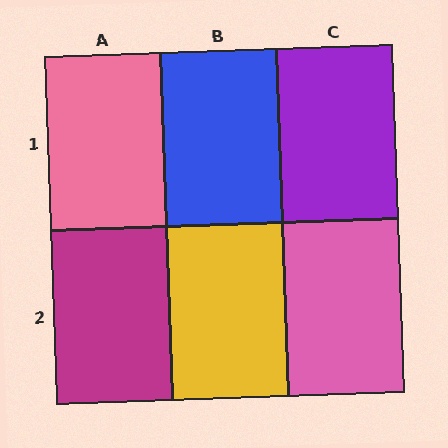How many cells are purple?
1 cell is purple.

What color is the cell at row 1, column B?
Blue.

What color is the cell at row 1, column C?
Purple.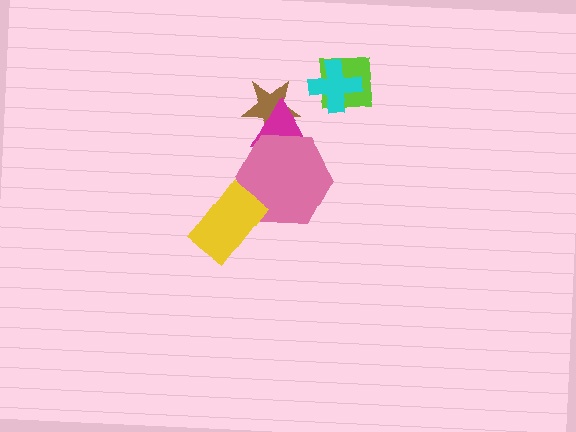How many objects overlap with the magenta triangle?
2 objects overlap with the magenta triangle.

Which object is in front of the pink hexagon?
The yellow rectangle is in front of the pink hexagon.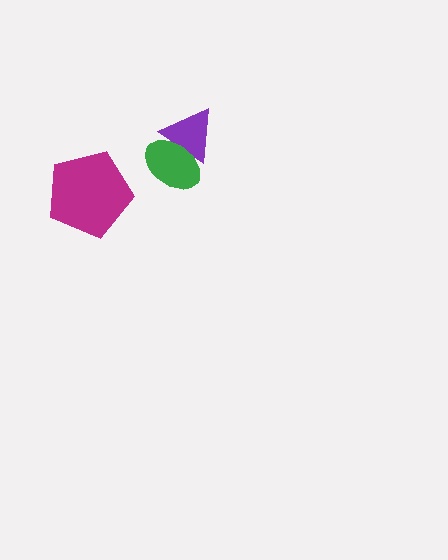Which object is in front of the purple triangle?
The green ellipse is in front of the purple triangle.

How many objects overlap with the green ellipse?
1 object overlaps with the green ellipse.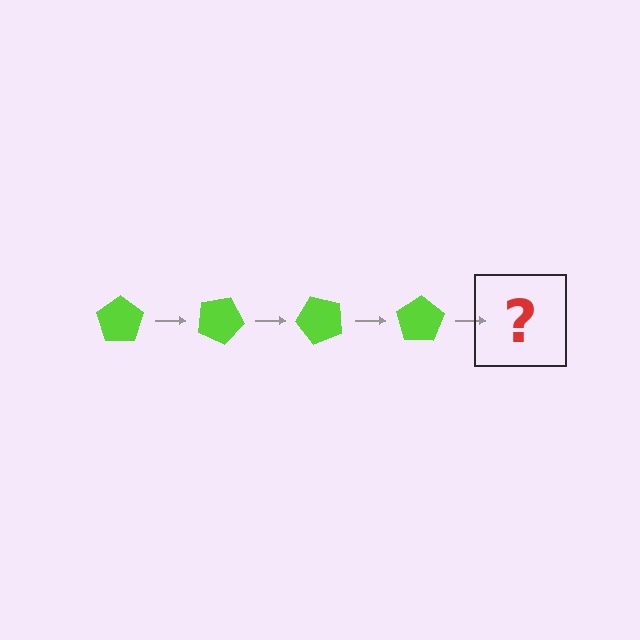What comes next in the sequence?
The next element should be a lime pentagon rotated 100 degrees.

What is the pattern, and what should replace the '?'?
The pattern is that the pentagon rotates 25 degrees each step. The '?' should be a lime pentagon rotated 100 degrees.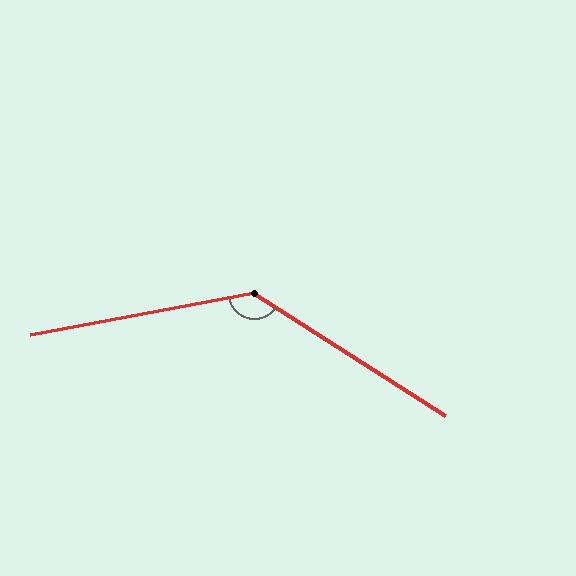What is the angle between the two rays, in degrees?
Approximately 137 degrees.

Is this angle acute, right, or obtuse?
It is obtuse.